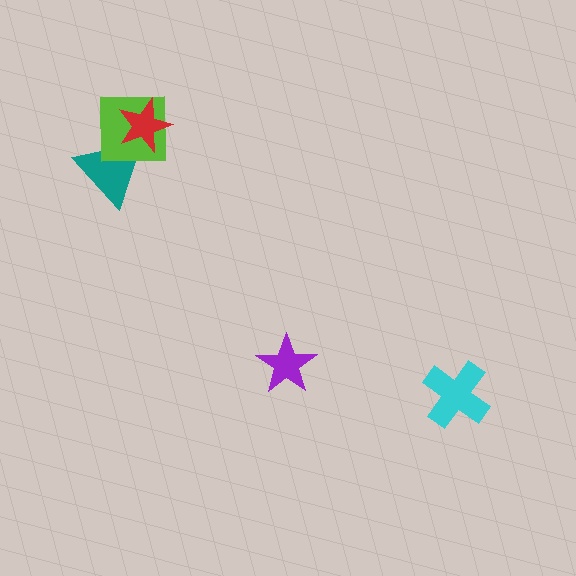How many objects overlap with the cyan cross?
0 objects overlap with the cyan cross.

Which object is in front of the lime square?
The red star is in front of the lime square.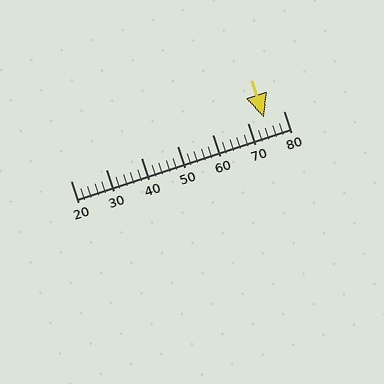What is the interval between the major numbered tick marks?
The major tick marks are spaced 10 units apart.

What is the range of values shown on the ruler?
The ruler shows values from 20 to 80.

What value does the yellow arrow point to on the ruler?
The yellow arrow points to approximately 74.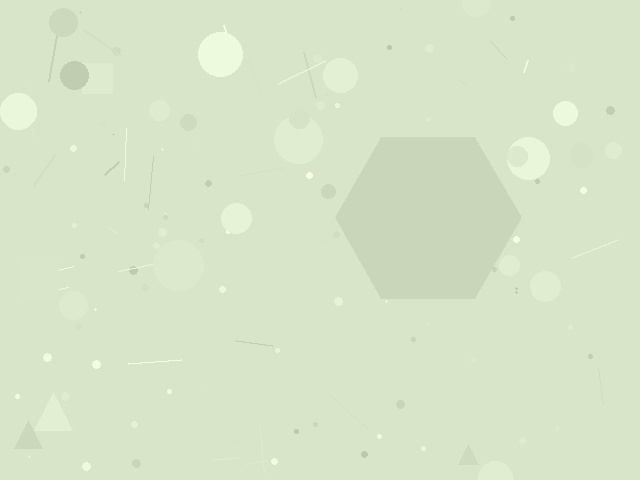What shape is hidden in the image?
A hexagon is hidden in the image.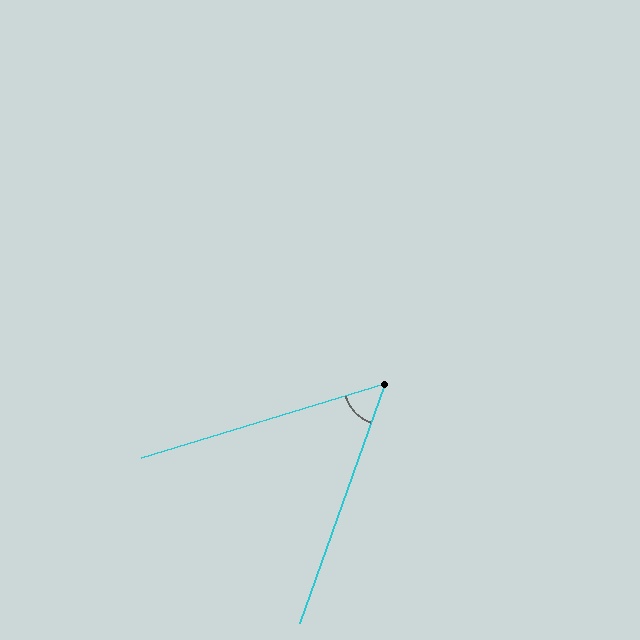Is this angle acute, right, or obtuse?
It is acute.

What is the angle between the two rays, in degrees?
Approximately 53 degrees.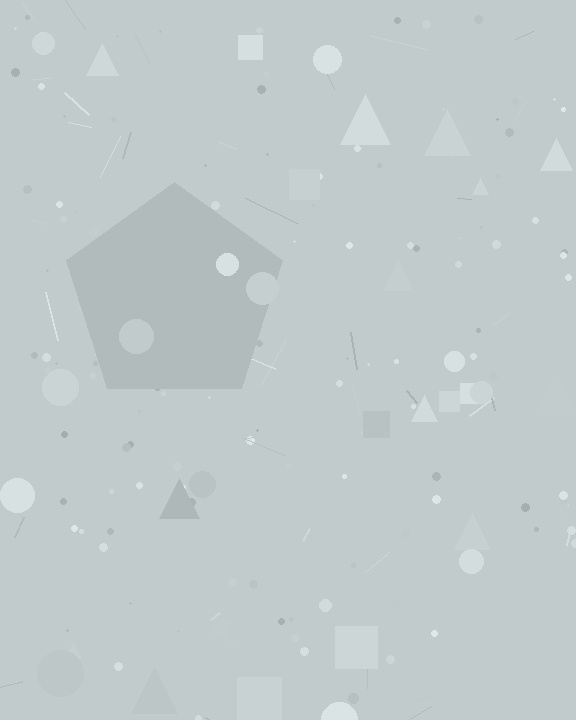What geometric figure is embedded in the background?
A pentagon is embedded in the background.